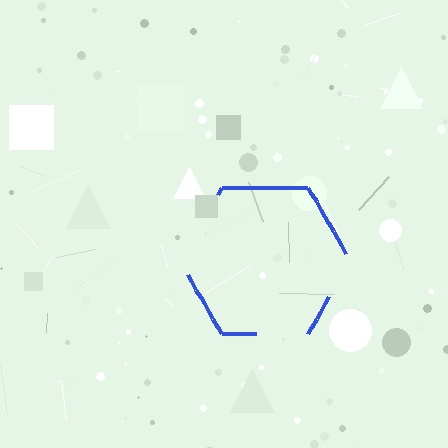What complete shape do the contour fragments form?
The contour fragments form a hexagon.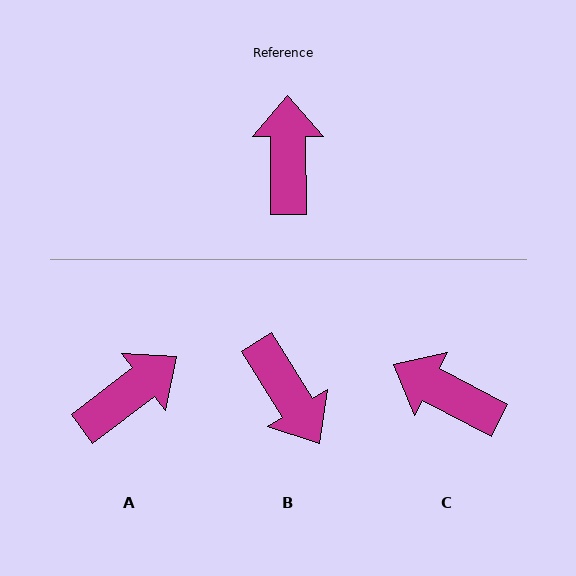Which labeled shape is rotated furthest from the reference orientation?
B, about 148 degrees away.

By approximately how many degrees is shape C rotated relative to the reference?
Approximately 62 degrees counter-clockwise.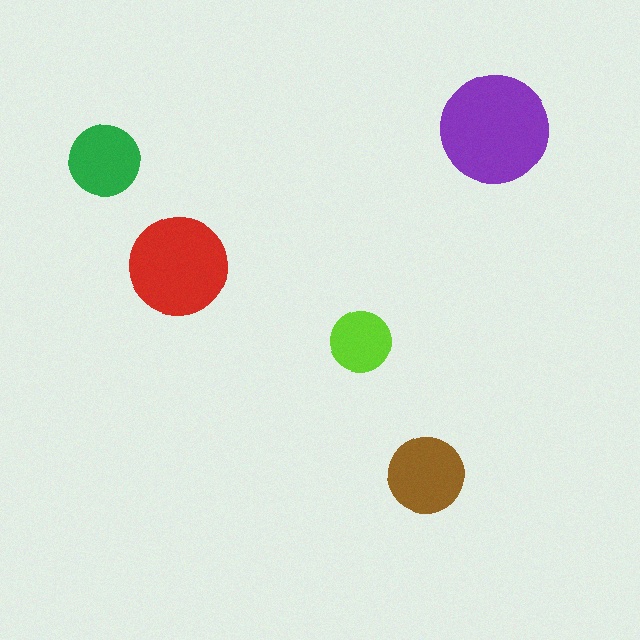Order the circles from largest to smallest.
the purple one, the red one, the brown one, the green one, the lime one.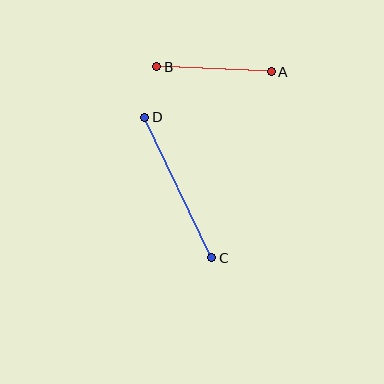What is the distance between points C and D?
The distance is approximately 156 pixels.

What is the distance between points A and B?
The distance is approximately 115 pixels.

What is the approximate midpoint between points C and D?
The midpoint is at approximately (178, 188) pixels.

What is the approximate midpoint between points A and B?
The midpoint is at approximately (214, 69) pixels.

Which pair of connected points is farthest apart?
Points C and D are farthest apart.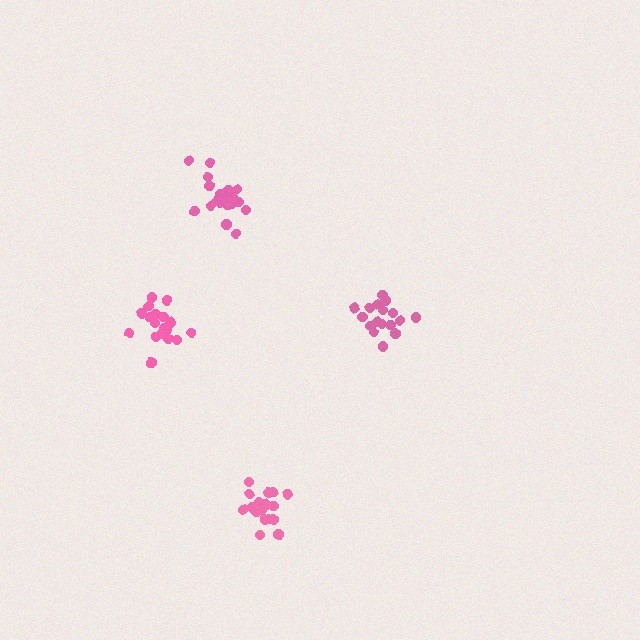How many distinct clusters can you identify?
There are 4 distinct clusters.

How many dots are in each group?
Group 1: 20 dots, Group 2: 20 dots, Group 3: 17 dots, Group 4: 19 dots (76 total).